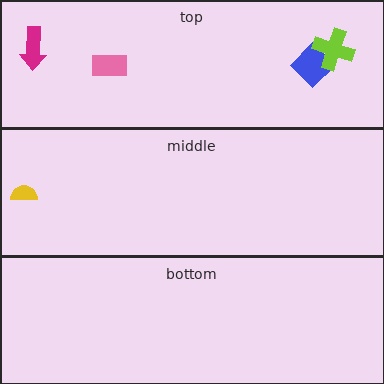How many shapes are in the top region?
4.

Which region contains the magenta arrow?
The top region.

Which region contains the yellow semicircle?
The middle region.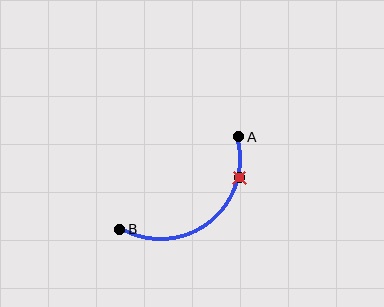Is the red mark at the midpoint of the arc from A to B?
No. The red mark lies on the arc but is closer to endpoint A. The arc midpoint would be at the point on the curve equidistant along the arc from both A and B.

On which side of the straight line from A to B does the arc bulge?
The arc bulges below and to the right of the straight line connecting A and B.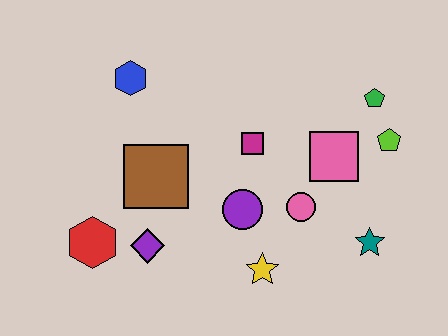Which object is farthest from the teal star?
The blue hexagon is farthest from the teal star.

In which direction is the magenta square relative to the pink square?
The magenta square is to the left of the pink square.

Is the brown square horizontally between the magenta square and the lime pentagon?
No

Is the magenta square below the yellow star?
No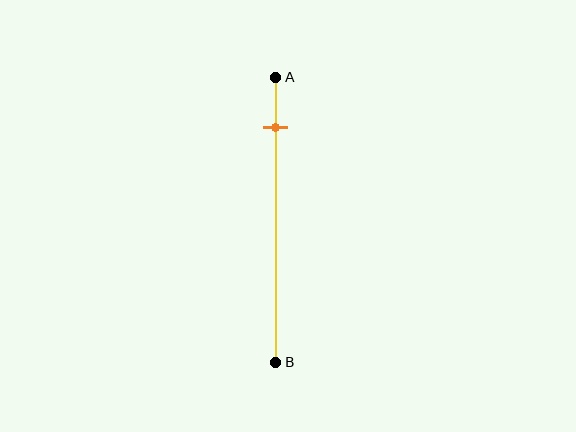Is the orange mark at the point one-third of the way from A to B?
No, the mark is at about 20% from A, not at the 33% one-third point.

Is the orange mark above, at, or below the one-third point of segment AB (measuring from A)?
The orange mark is above the one-third point of segment AB.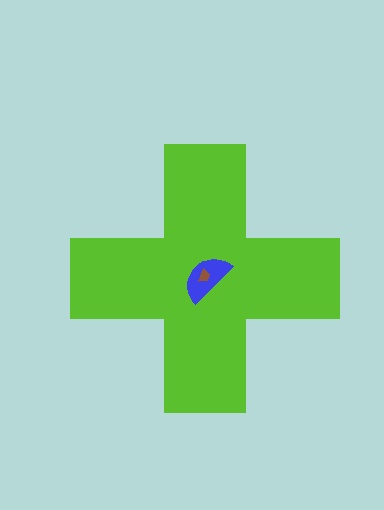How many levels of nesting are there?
3.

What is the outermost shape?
The lime cross.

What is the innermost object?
The brown trapezoid.